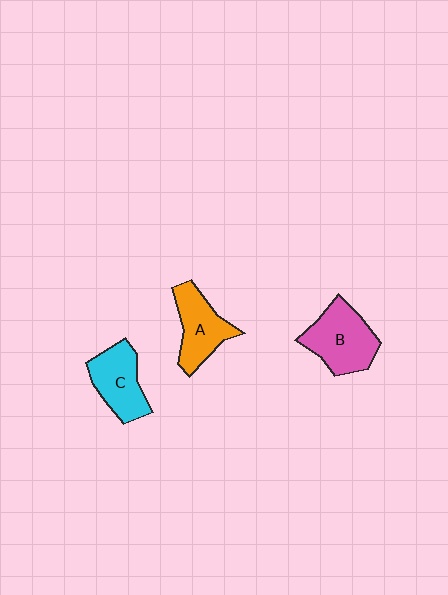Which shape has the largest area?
Shape B (pink).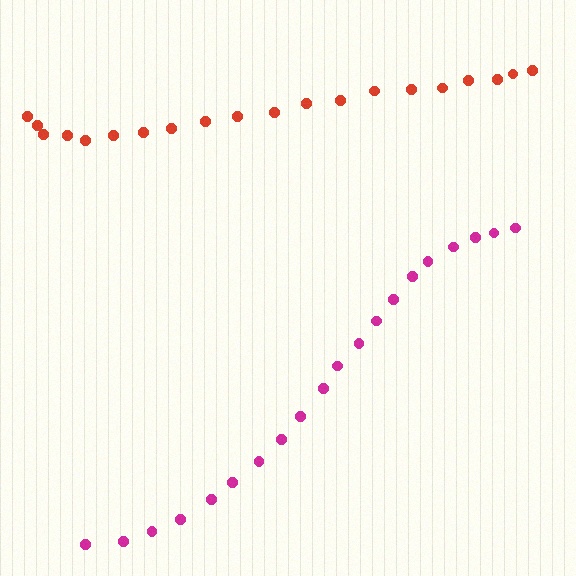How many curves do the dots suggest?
There are 2 distinct paths.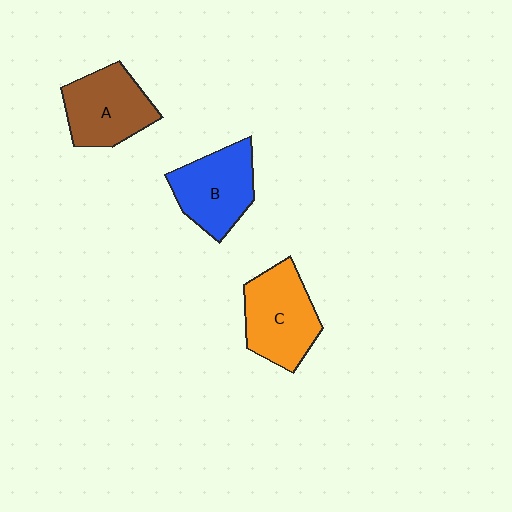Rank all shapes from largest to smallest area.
From largest to smallest: C (orange), B (blue), A (brown).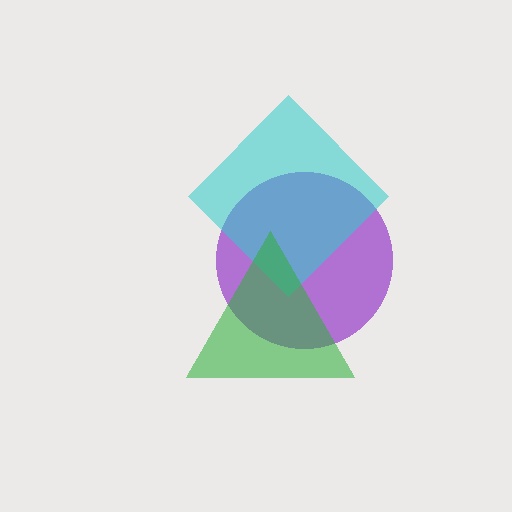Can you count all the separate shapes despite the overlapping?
Yes, there are 3 separate shapes.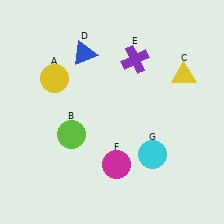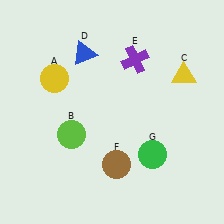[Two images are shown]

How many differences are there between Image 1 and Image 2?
There are 2 differences between the two images.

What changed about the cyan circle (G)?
In Image 1, G is cyan. In Image 2, it changed to green.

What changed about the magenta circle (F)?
In Image 1, F is magenta. In Image 2, it changed to brown.